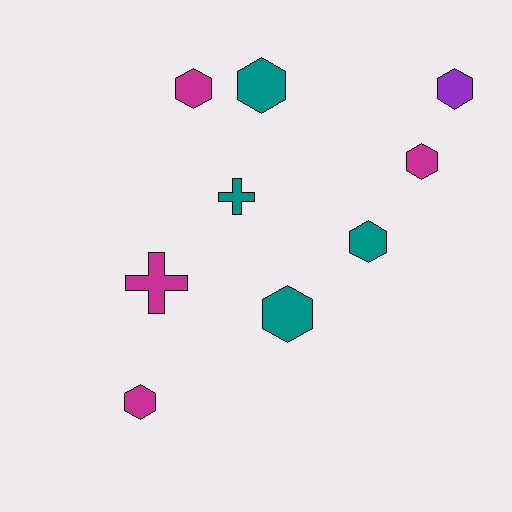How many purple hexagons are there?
There is 1 purple hexagon.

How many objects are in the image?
There are 9 objects.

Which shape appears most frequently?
Hexagon, with 7 objects.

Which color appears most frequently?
Teal, with 4 objects.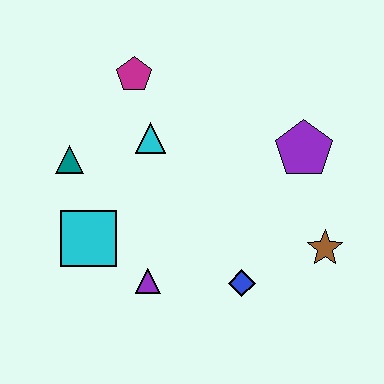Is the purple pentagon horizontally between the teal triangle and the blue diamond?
No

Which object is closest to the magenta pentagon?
The cyan triangle is closest to the magenta pentagon.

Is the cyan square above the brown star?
Yes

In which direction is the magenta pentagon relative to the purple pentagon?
The magenta pentagon is to the left of the purple pentagon.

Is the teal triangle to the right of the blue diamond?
No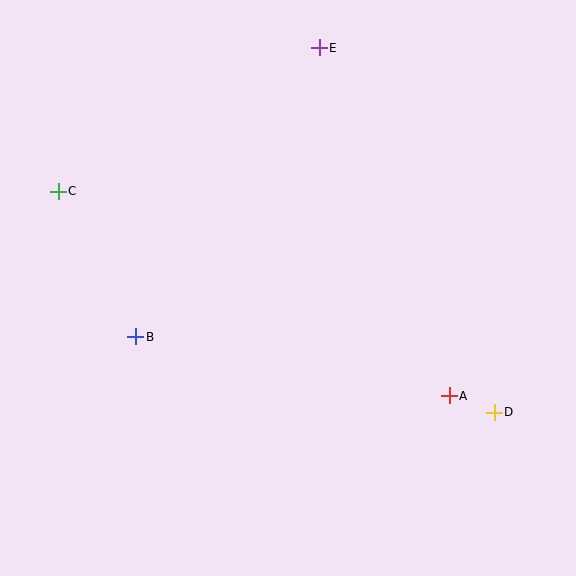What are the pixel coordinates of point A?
Point A is at (449, 396).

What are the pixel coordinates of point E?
Point E is at (319, 48).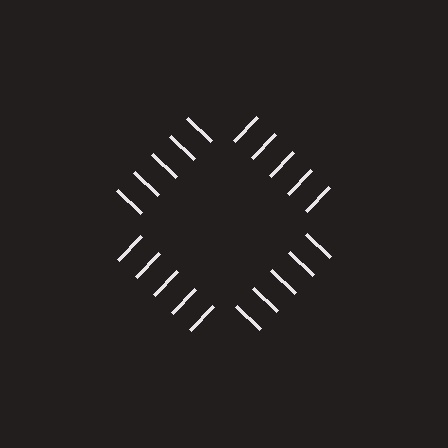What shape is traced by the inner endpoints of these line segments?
An illusory square — the line segments terminate on its edges but no continuous stroke is drawn.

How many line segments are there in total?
20 — 5 along each of the 4 edges.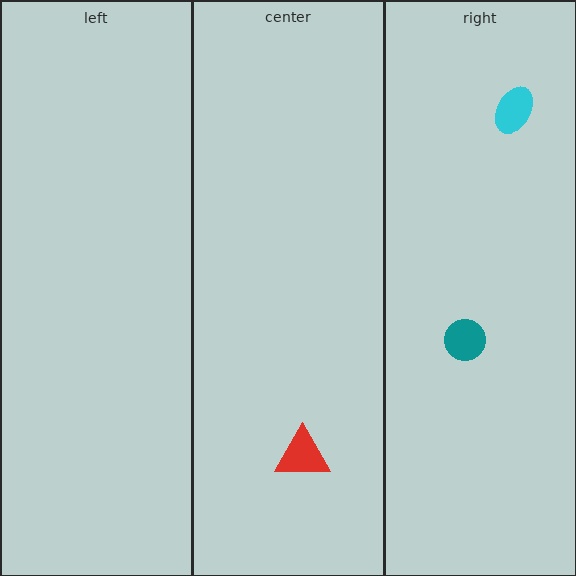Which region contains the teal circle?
The right region.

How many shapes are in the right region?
2.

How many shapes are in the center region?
1.